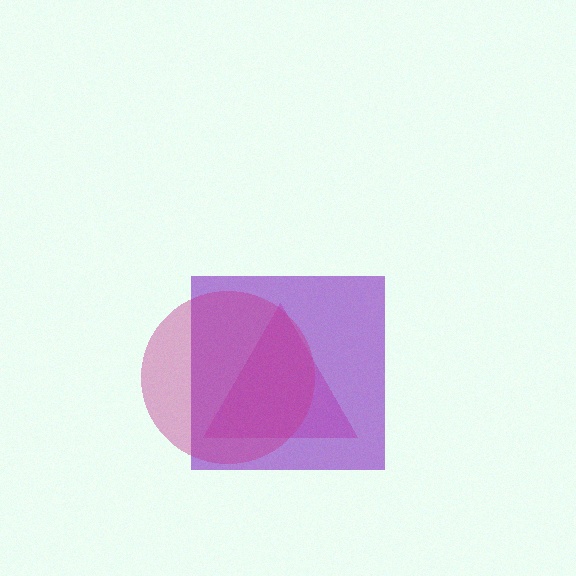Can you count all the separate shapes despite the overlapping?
Yes, there are 3 separate shapes.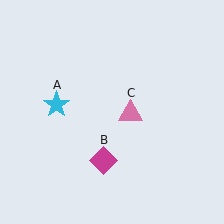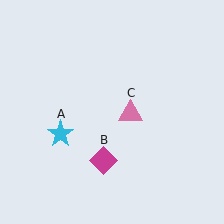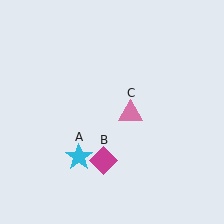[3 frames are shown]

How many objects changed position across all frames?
1 object changed position: cyan star (object A).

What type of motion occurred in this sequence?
The cyan star (object A) rotated counterclockwise around the center of the scene.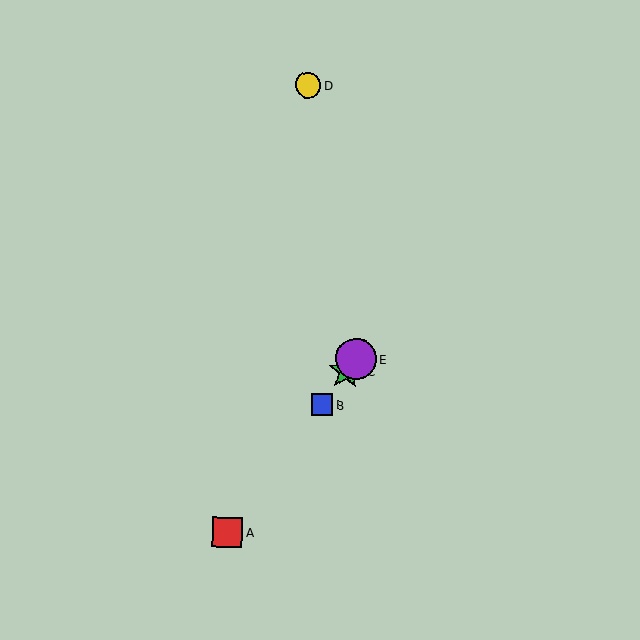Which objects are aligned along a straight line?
Objects A, B, C, E are aligned along a straight line.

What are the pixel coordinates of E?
Object E is at (356, 359).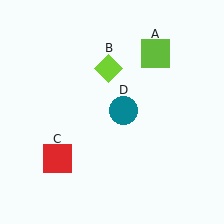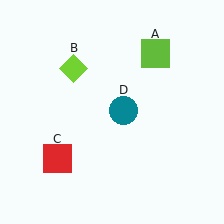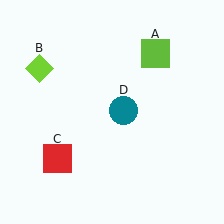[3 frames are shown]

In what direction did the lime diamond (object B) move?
The lime diamond (object B) moved left.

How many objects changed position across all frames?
1 object changed position: lime diamond (object B).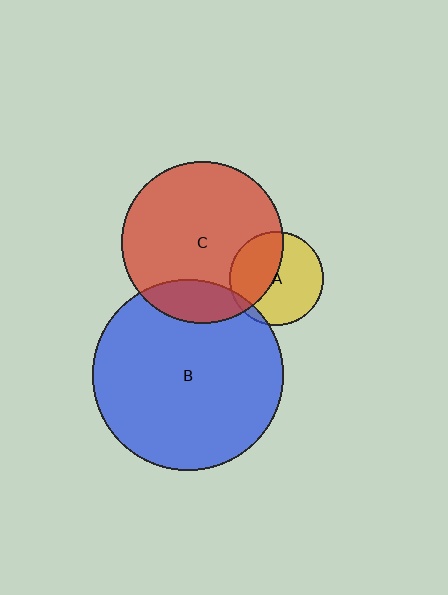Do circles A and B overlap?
Yes.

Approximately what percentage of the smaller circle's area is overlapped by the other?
Approximately 5%.